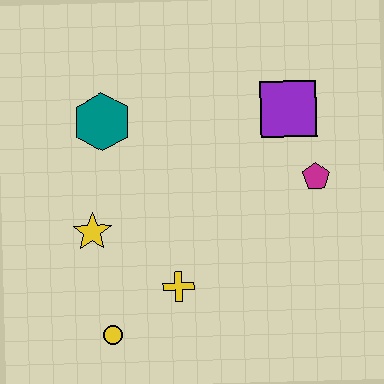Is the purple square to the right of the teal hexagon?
Yes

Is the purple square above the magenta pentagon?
Yes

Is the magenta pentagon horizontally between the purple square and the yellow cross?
No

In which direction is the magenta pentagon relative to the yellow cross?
The magenta pentagon is to the right of the yellow cross.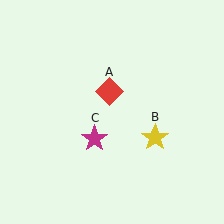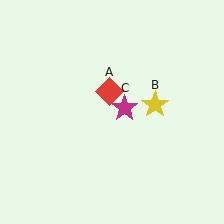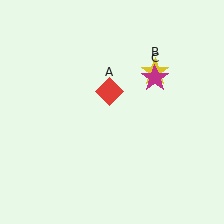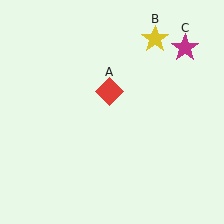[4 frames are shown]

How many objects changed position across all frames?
2 objects changed position: yellow star (object B), magenta star (object C).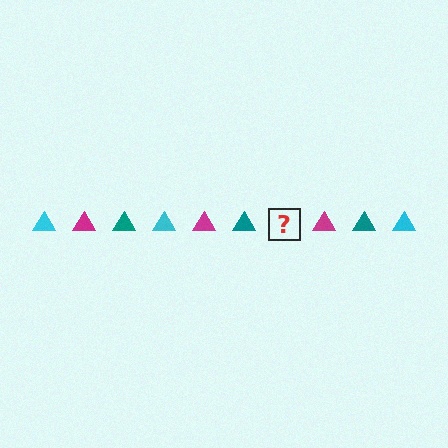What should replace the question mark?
The question mark should be replaced with a cyan triangle.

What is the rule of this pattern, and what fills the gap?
The rule is that the pattern cycles through cyan, magenta, teal triangles. The gap should be filled with a cyan triangle.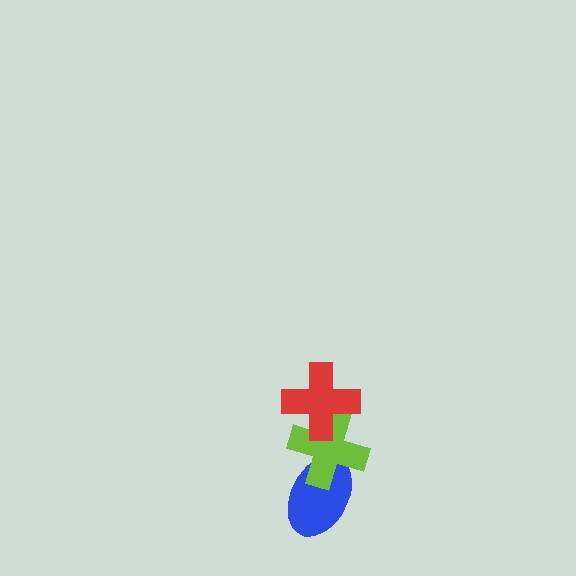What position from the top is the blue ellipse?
The blue ellipse is 3rd from the top.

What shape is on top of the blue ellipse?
The lime cross is on top of the blue ellipse.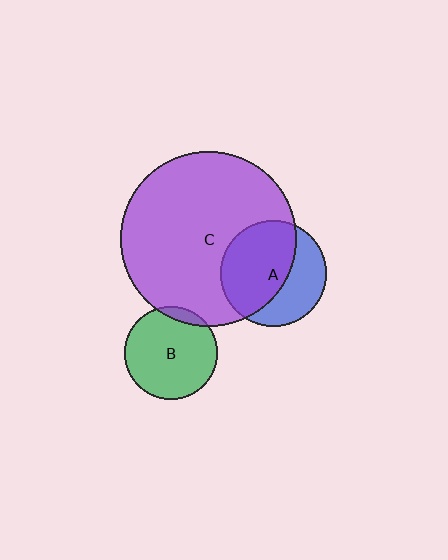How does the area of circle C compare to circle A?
Approximately 2.7 times.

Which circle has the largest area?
Circle C (purple).